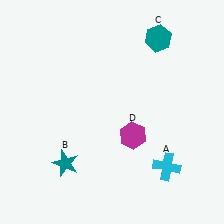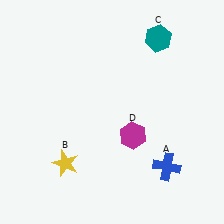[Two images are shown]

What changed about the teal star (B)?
In Image 1, B is teal. In Image 2, it changed to yellow.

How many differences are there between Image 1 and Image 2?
There are 2 differences between the two images.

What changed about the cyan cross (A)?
In Image 1, A is cyan. In Image 2, it changed to blue.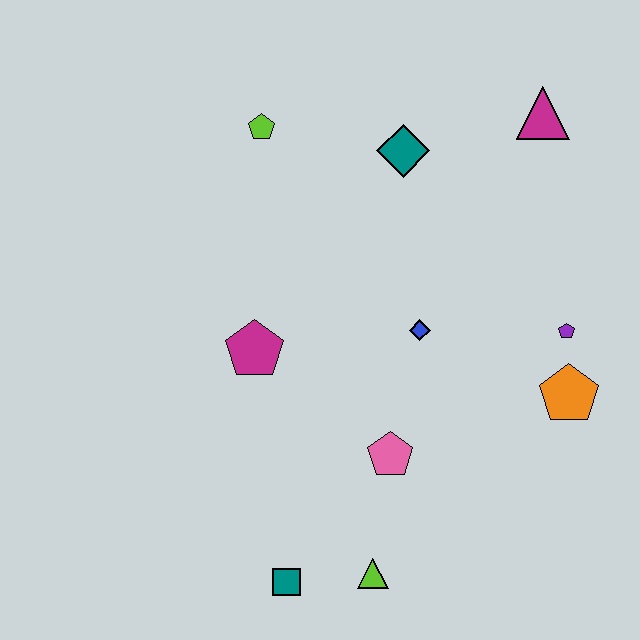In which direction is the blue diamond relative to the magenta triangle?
The blue diamond is below the magenta triangle.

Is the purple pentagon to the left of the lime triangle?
No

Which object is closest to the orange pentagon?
The purple pentagon is closest to the orange pentagon.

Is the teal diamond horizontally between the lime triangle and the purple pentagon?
Yes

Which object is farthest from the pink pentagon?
The magenta triangle is farthest from the pink pentagon.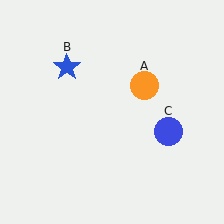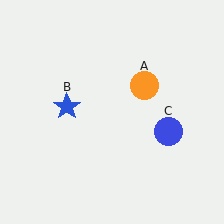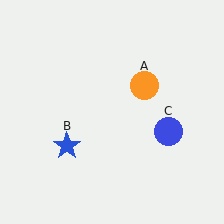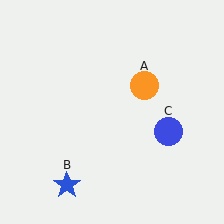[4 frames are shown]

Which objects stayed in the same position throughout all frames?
Orange circle (object A) and blue circle (object C) remained stationary.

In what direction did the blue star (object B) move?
The blue star (object B) moved down.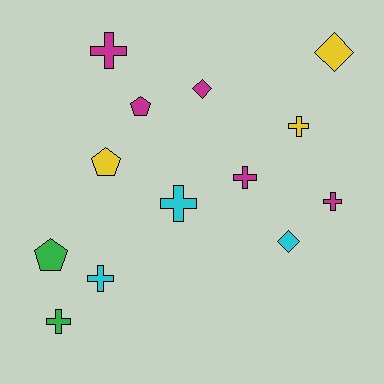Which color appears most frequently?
Magenta, with 5 objects.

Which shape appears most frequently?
Cross, with 7 objects.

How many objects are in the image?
There are 13 objects.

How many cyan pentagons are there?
There are no cyan pentagons.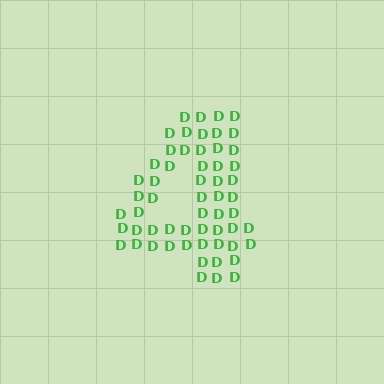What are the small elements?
The small elements are letter D's.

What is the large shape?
The large shape is the digit 4.